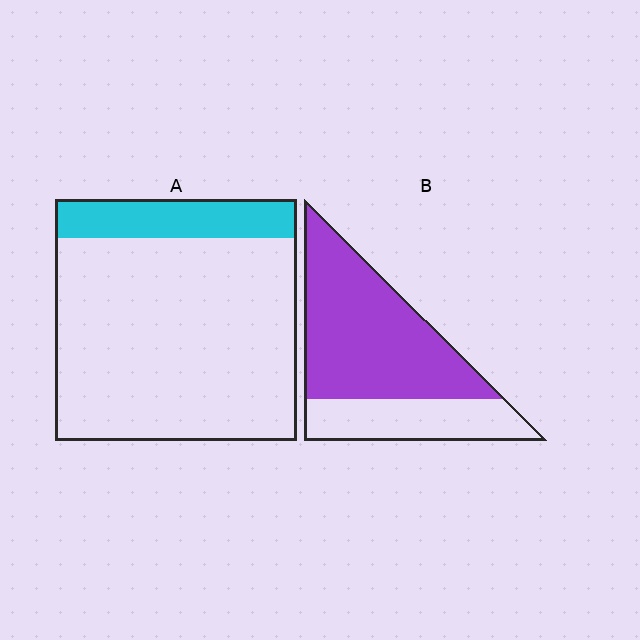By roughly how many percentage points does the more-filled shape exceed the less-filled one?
By roughly 50 percentage points (B over A).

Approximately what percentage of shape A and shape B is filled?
A is approximately 15% and B is approximately 70%.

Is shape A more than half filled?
No.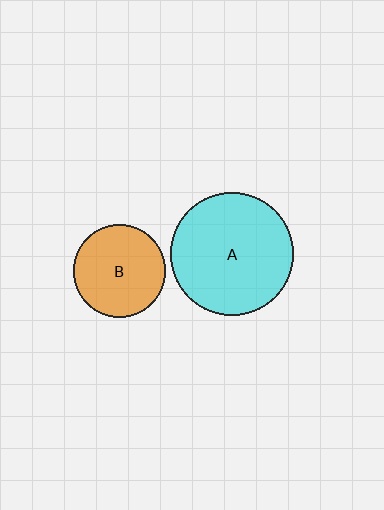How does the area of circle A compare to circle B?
Approximately 1.8 times.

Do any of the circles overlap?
No, none of the circles overlap.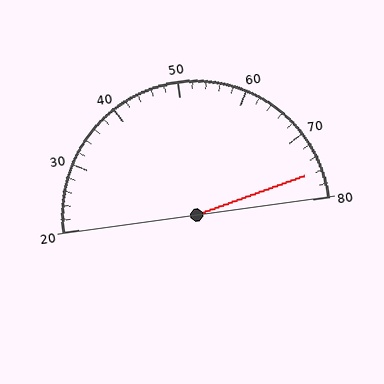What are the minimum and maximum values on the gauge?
The gauge ranges from 20 to 80.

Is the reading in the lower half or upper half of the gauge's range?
The reading is in the upper half of the range (20 to 80).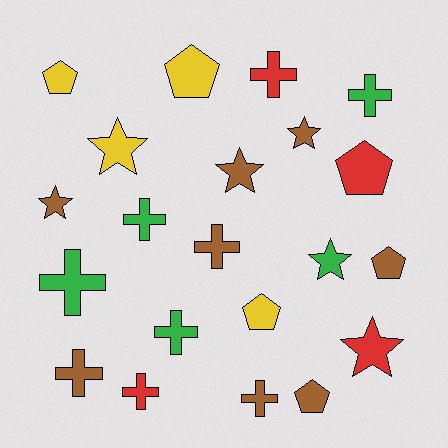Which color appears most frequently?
Brown, with 8 objects.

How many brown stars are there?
There are 3 brown stars.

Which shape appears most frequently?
Cross, with 9 objects.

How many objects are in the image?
There are 21 objects.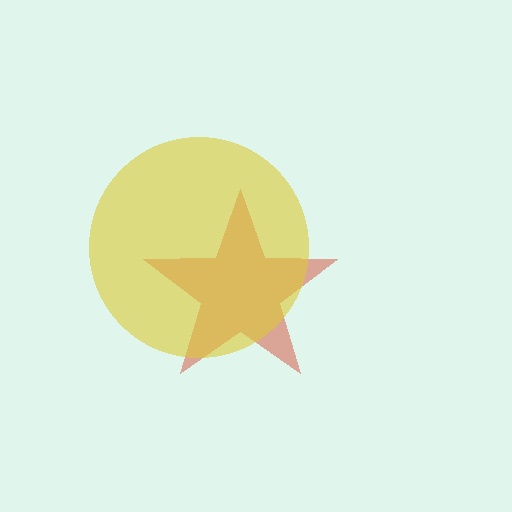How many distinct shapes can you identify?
There are 2 distinct shapes: a red star, a yellow circle.